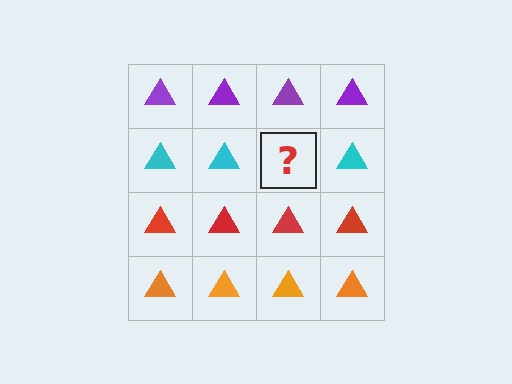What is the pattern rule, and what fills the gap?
The rule is that each row has a consistent color. The gap should be filled with a cyan triangle.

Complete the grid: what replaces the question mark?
The question mark should be replaced with a cyan triangle.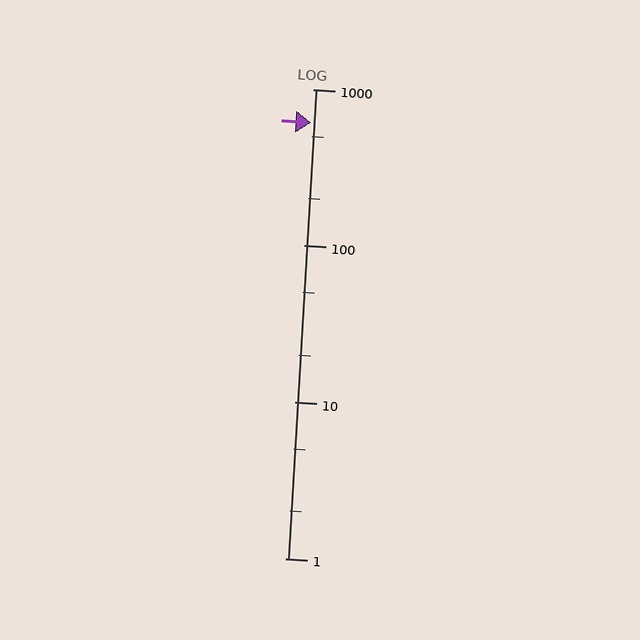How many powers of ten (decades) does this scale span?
The scale spans 3 decades, from 1 to 1000.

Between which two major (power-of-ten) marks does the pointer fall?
The pointer is between 100 and 1000.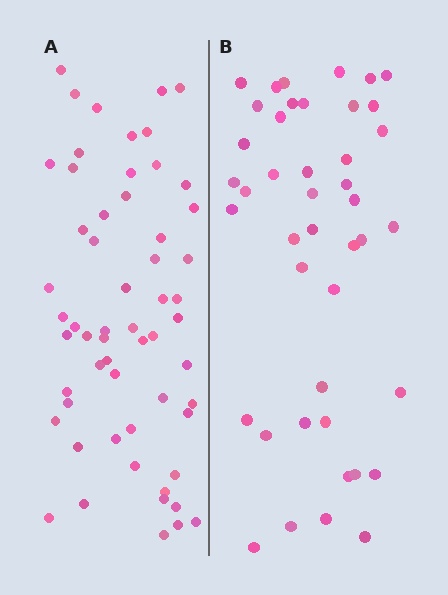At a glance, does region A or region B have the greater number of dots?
Region A (the left region) has more dots.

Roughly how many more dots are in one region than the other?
Region A has approximately 15 more dots than region B.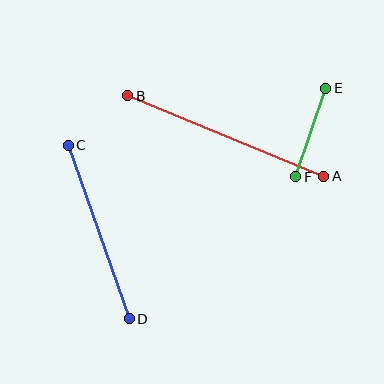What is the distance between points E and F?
The distance is approximately 94 pixels.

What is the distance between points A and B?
The distance is approximately 212 pixels.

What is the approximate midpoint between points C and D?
The midpoint is at approximately (99, 232) pixels.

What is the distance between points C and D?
The distance is approximately 184 pixels.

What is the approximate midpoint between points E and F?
The midpoint is at approximately (311, 133) pixels.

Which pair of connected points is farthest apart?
Points A and B are farthest apart.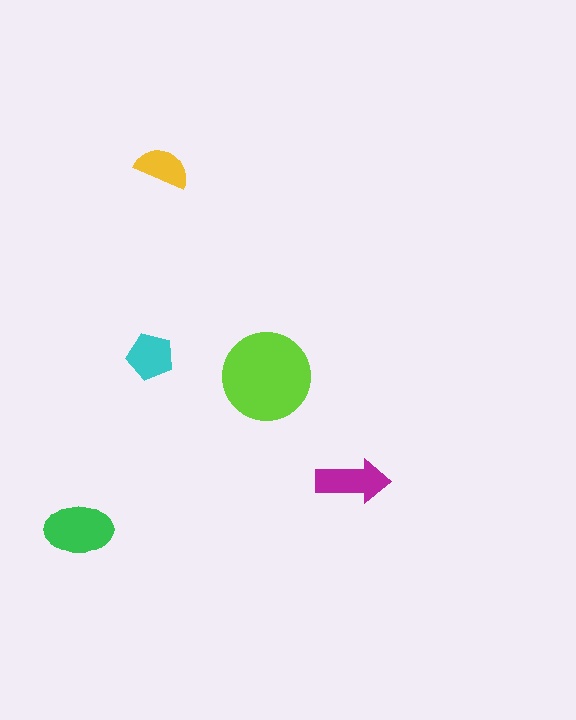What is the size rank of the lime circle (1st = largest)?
1st.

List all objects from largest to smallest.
The lime circle, the green ellipse, the magenta arrow, the cyan pentagon, the yellow semicircle.